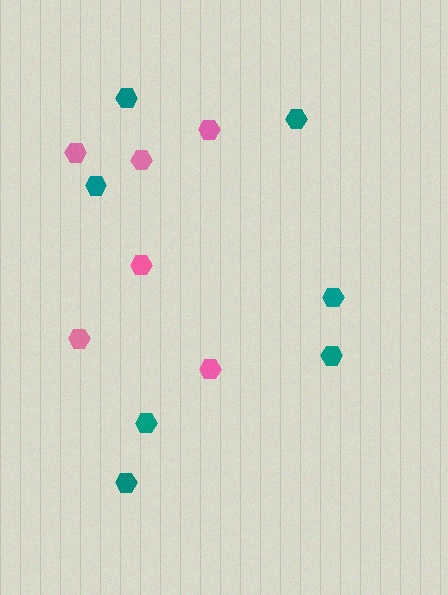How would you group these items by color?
There are 2 groups: one group of teal hexagons (7) and one group of pink hexagons (6).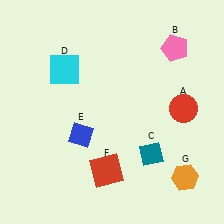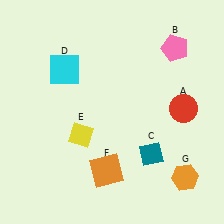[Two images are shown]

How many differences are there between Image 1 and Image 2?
There are 2 differences between the two images.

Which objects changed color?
E changed from blue to yellow. F changed from red to orange.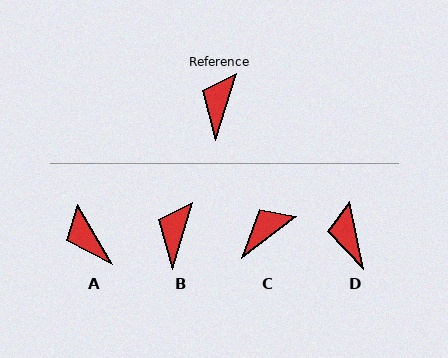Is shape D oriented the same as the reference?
No, it is off by about 29 degrees.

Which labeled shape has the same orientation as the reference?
B.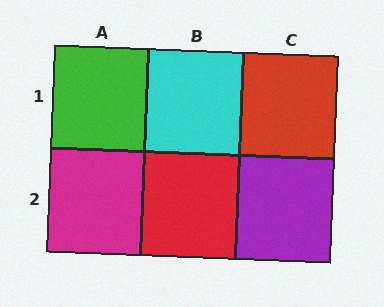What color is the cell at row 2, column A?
Magenta.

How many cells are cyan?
1 cell is cyan.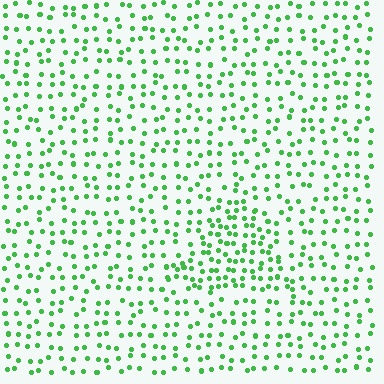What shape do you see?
I see a triangle.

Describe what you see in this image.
The image contains small green elements arranged at two different densities. A triangle-shaped region is visible where the elements are more densely packed than the surrounding area.